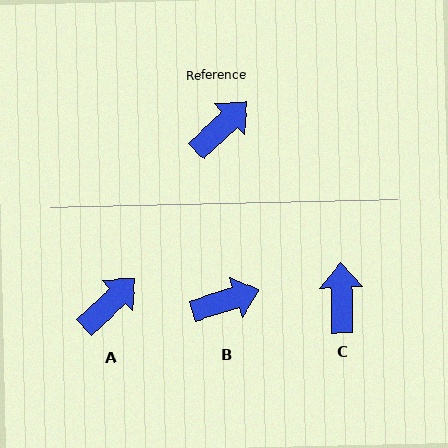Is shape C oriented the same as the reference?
No, it is off by about 47 degrees.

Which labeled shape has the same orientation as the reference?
A.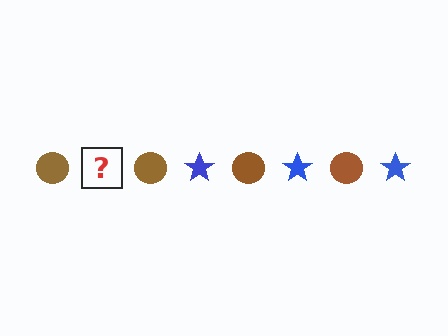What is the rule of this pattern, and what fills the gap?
The rule is that the pattern alternates between brown circle and blue star. The gap should be filled with a blue star.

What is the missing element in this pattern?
The missing element is a blue star.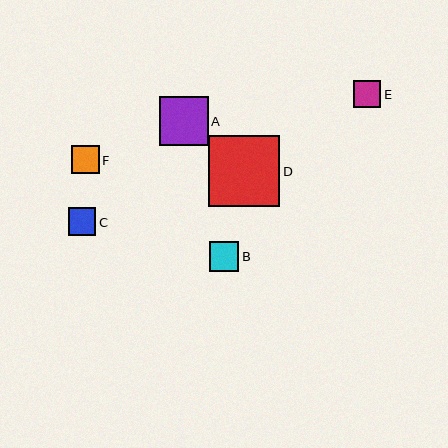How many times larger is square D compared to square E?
Square D is approximately 2.7 times the size of square E.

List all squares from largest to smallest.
From largest to smallest: D, A, B, F, C, E.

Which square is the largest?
Square D is the largest with a size of approximately 71 pixels.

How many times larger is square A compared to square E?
Square A is approximately 1.8 times the size of square E.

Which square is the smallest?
Square E is the smallest with a size of approximately 27 pixels.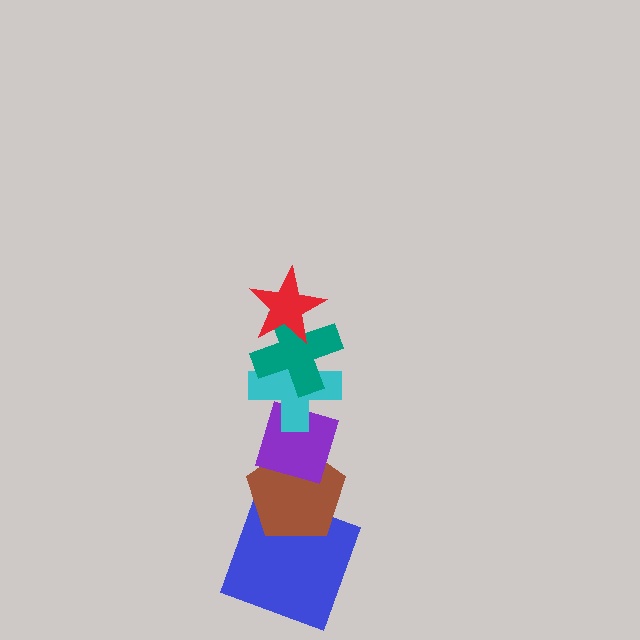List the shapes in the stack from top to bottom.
From top to bottom: the red star, the teal cross, the cyan cross, the purple diamond, the brown pentagon, the blue square.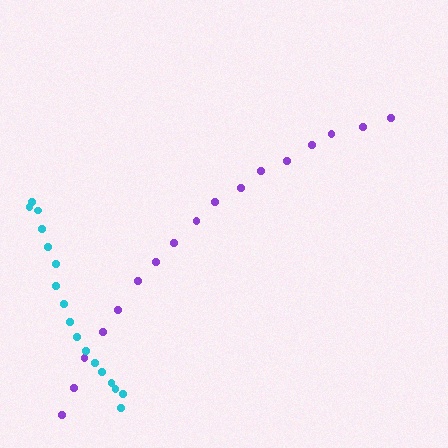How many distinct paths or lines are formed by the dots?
There are 2 distinct paths.